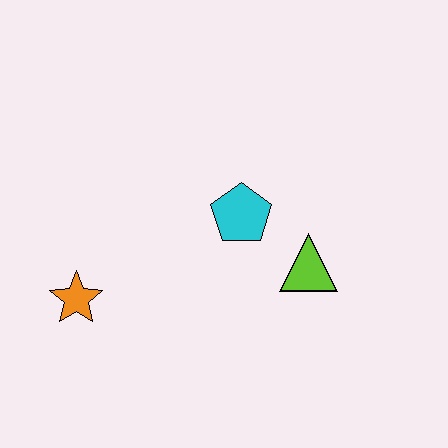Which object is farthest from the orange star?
The lime triangle is farthest from the orange star.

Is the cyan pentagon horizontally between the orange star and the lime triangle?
Yes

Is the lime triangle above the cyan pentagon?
No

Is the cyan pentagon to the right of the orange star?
Yes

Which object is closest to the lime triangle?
The cyan pentagon is closest to the lime triangle.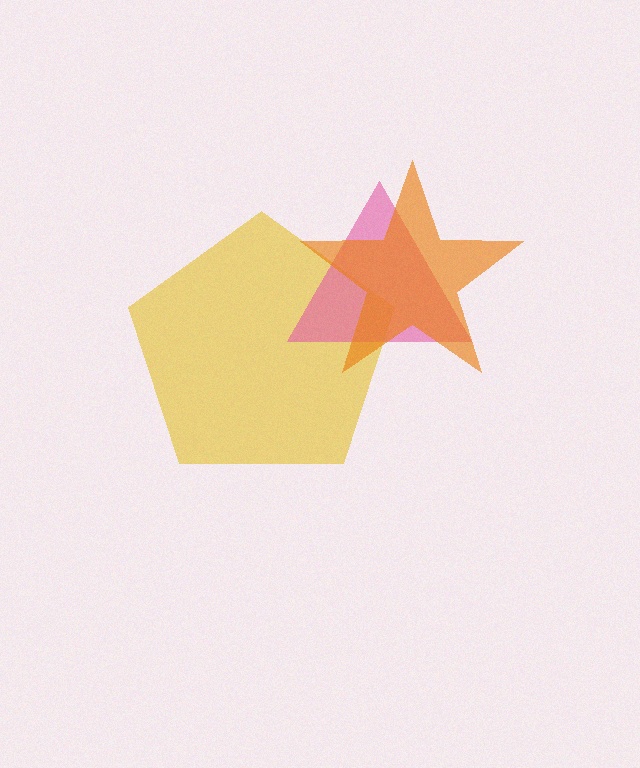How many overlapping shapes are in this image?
There are 3 overlapping shapes in the image.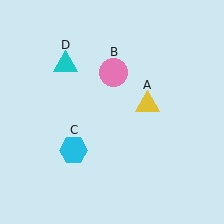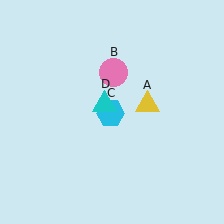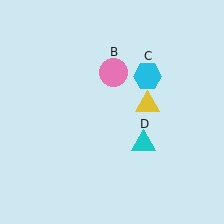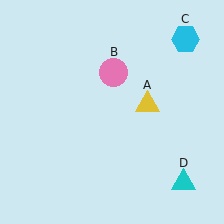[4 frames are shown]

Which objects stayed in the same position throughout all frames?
Yellow triangle (object A) and pink circle (object B) remained stationary.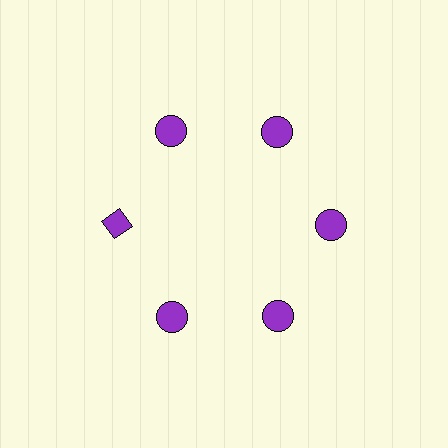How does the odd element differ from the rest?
It has a different shape: diamond instead of circle.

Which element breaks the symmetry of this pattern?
The purple diamond at roughly the 9 o'clock position breaks the symmetry. All other shapes are purple circles.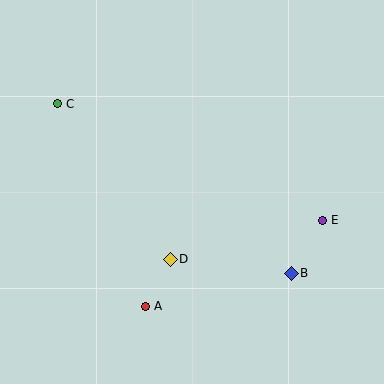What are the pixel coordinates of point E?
Point E is at (322, 220).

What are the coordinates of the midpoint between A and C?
The midpoint between A and C is at (101, 205).